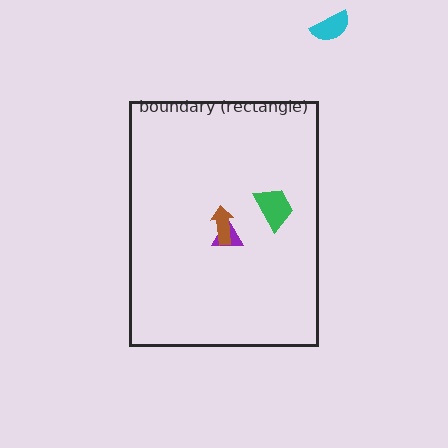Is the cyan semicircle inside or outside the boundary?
Outside.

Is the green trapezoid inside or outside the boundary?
Inside.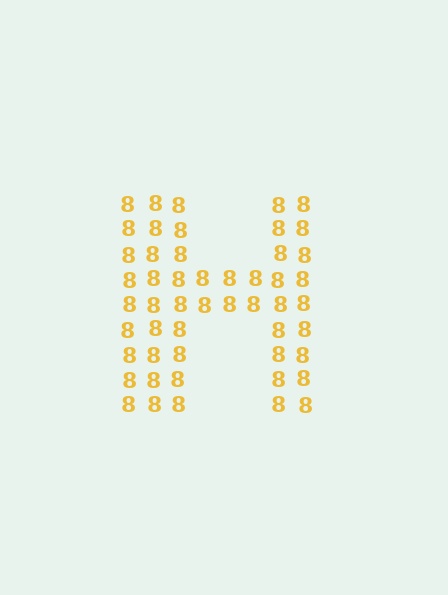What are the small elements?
The small elements are digit 8's.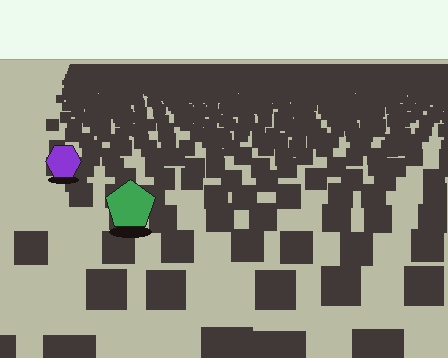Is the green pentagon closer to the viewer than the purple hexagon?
Yes. The green pentagon is closer — you can tell from the texture gradient: the ground texture is coarser near it.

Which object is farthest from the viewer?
The purple hexagon is farthest from the viewer. It appears smaller and the ground texture around it is denser.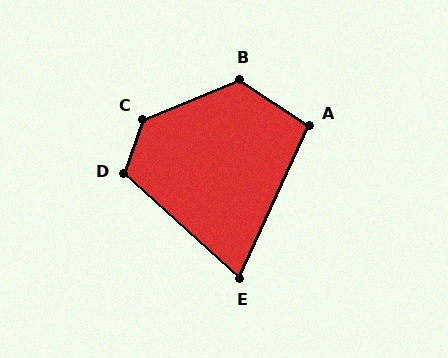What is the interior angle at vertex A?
Approximately 99 degrees (obtuse).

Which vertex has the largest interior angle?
C, at approximately 132 degrees.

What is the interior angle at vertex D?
Approximately 112 degrees (obtuse).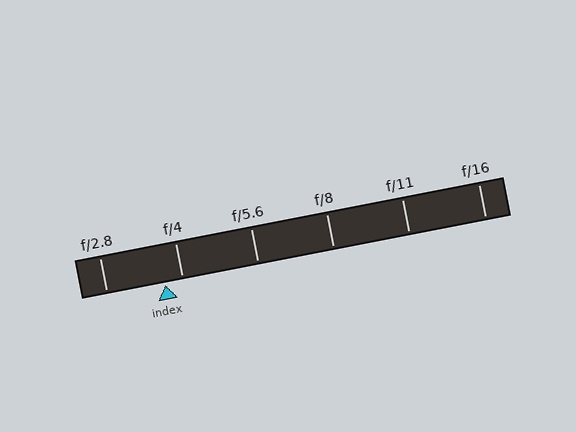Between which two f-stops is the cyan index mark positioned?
The index mark is between f/2.8 and f/4.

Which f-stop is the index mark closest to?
The index mark is closest to f/4.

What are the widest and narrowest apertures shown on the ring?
The widest aperture shown is f/2.8 and the narrowest is f/16.